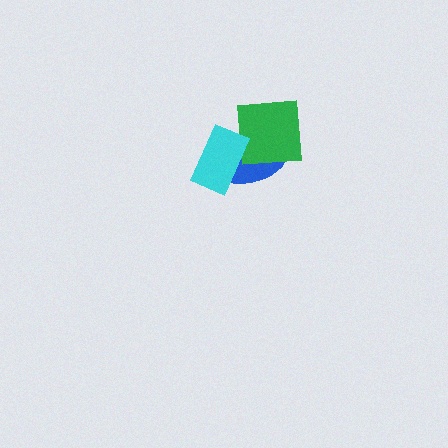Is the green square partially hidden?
Yes, it is partially covered by another shape.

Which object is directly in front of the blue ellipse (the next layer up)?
The green square is directly in front of the blue ellipse.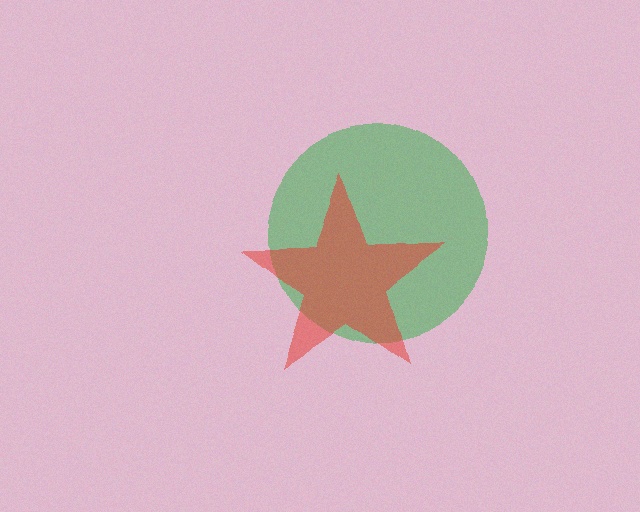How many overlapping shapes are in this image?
There are 2 overlapping shapes in the image.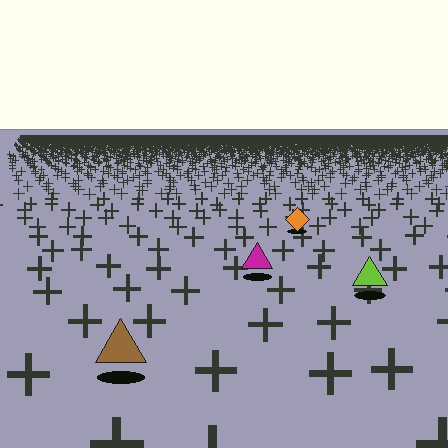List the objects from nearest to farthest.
From nearest to farthest: the brown triangle, the lime triangle, the magenta triangle, the orange diamond.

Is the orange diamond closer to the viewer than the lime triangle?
No. The lime triangle is closer — you can tell from the texture gradient: the ground texture is coarser near it.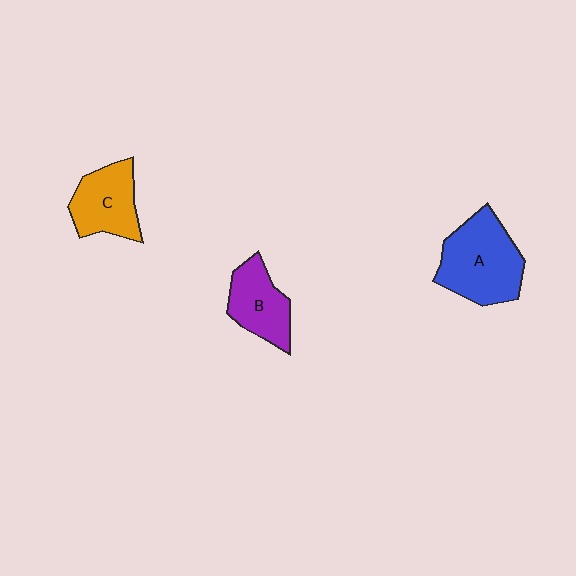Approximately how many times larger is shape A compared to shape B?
Approximately 1.5 times.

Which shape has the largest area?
Shape A (blue).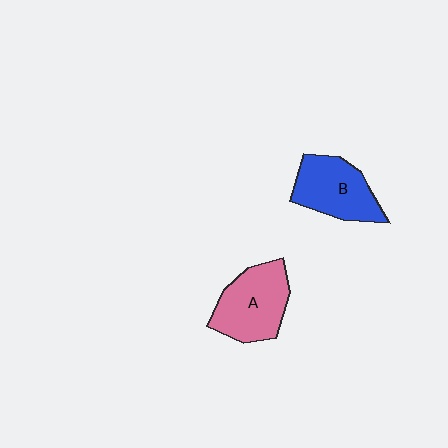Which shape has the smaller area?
Shape B (blue).